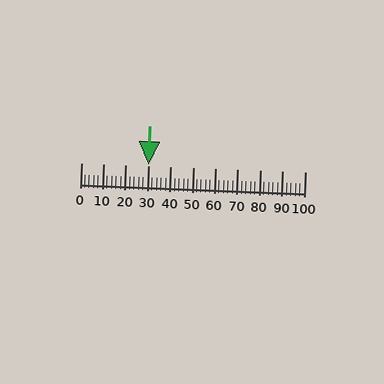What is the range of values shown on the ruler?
The ruler shows values from 0 to 100.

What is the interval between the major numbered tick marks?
The major tick marks are spaced 10 units apart.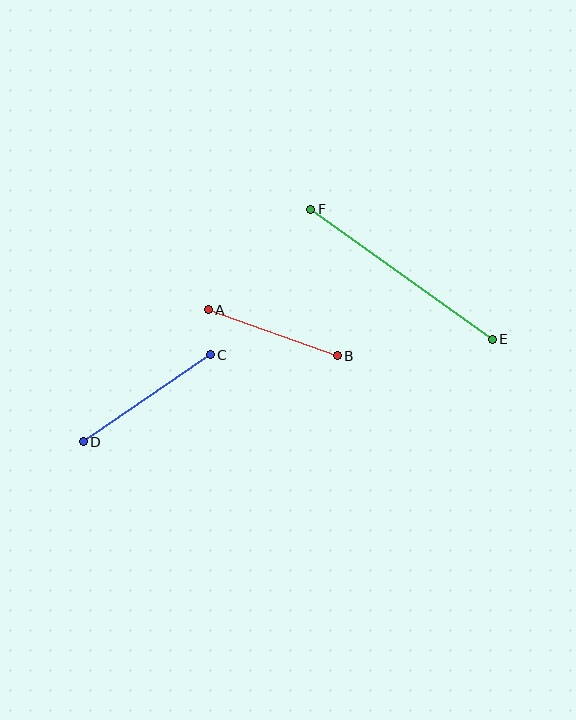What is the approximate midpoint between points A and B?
The midpoint is at approximately (273, 333) pixels.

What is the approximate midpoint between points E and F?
The midpoint is at approximately (401, 274) pixels.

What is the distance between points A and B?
The distance is approximately 137 pixels.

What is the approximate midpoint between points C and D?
The midpoint is at approximately (147, 398) pixels.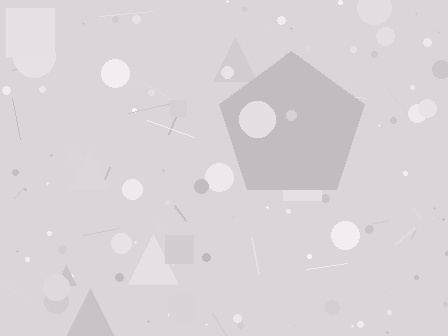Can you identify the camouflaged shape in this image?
The camouflaged shape is a pentagon.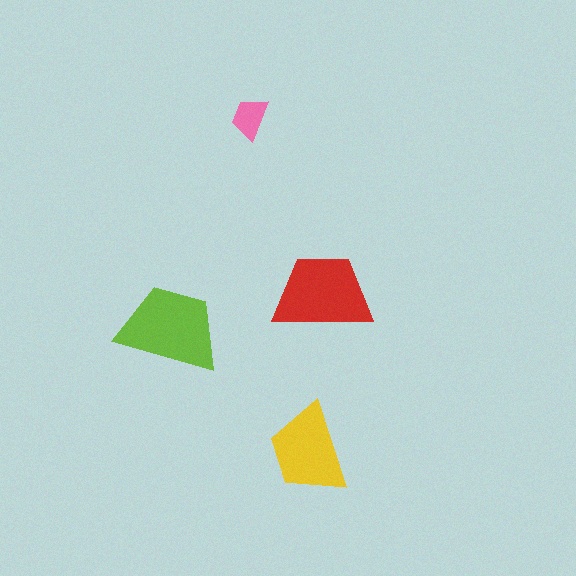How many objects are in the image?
There are 4 objects in the image.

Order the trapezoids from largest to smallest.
the lime one, the red one, the yellow one, the pink one.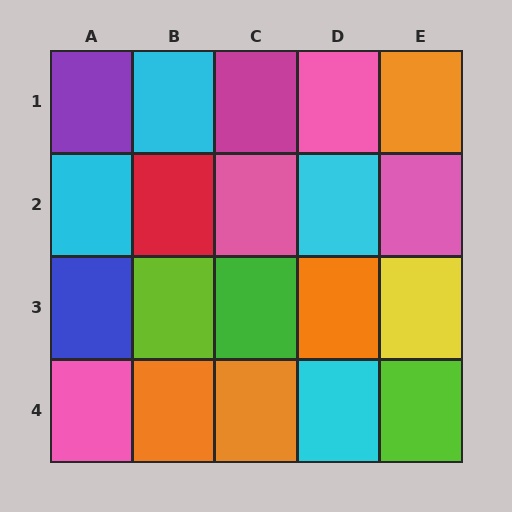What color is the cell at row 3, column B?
Lime.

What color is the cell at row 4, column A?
Pink.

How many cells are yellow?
1 cell is yellow.